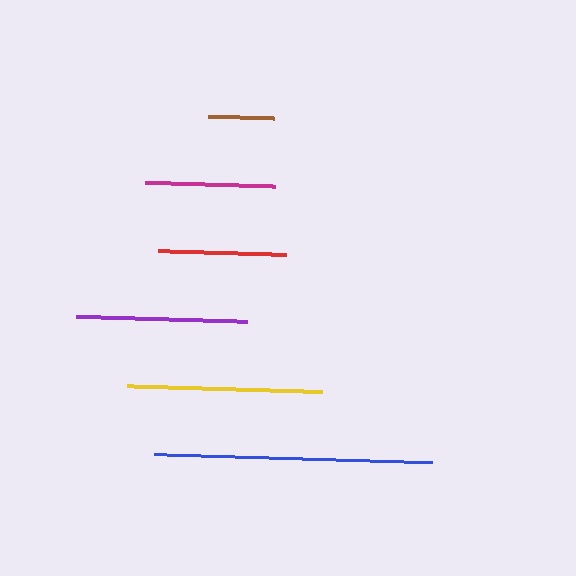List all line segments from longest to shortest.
From longest to shortest: blue, yellow, purple, magenta, red, brown.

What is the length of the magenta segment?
The magenta segment is approximately 130 pixels long.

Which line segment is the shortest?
The brown line is the shortest at approximately 66 pixels.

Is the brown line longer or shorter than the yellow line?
The yellow line is longer than the brown line.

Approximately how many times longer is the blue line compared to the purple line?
The blue line is approximately 1.6 times the length of the purple line.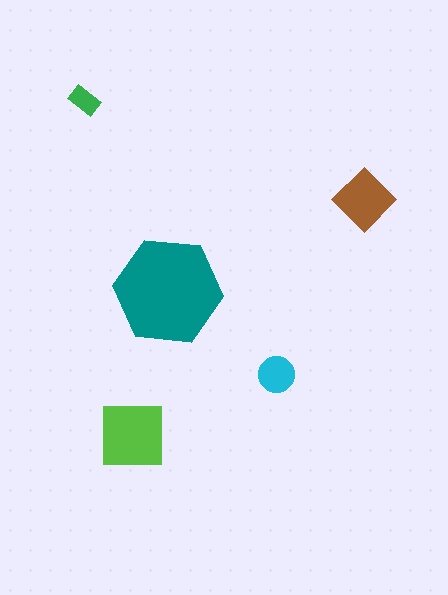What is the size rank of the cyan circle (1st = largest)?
4th.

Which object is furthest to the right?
The brown diamond is rightmost.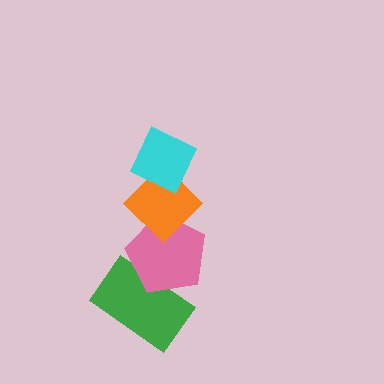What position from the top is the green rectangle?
The green rectangle is 4th from the top.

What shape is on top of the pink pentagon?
The orange diamond is on top of the pink pentagon.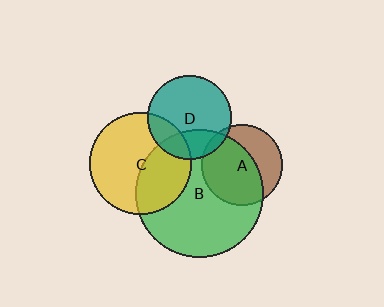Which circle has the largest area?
Circle B (green).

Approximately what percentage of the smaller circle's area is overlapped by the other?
Approximately 20%.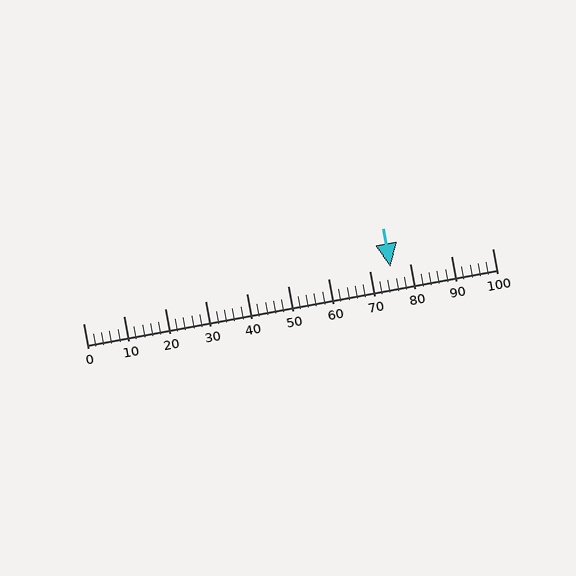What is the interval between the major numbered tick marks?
The major tick marks are spaced 10 units apart.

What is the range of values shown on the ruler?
The ruler shows values from 0 to 100.